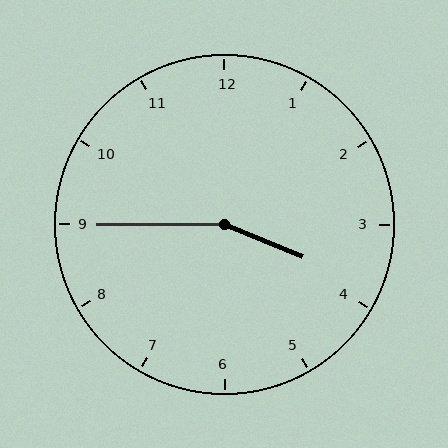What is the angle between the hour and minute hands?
Approximately 158 degrees.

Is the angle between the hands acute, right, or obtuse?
It is obtuse.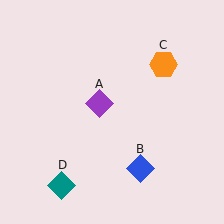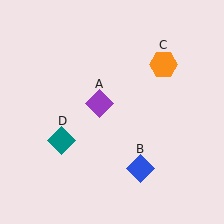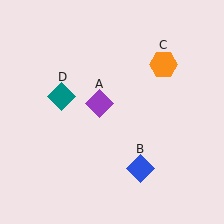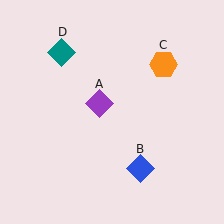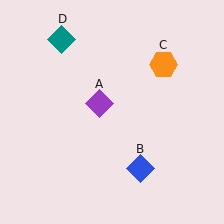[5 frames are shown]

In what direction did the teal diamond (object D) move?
The teal diamond (object D) moved up.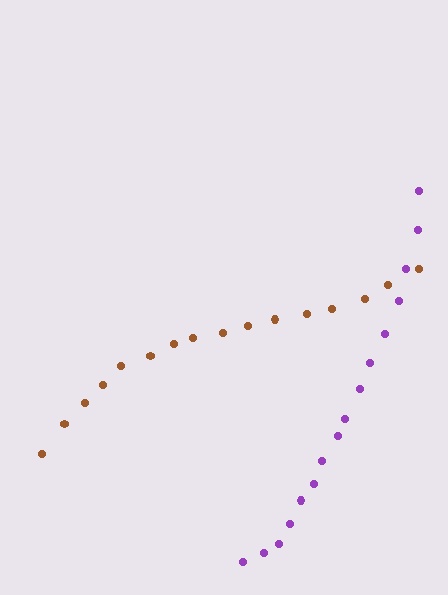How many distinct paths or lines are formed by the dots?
There are 2 distinct paths.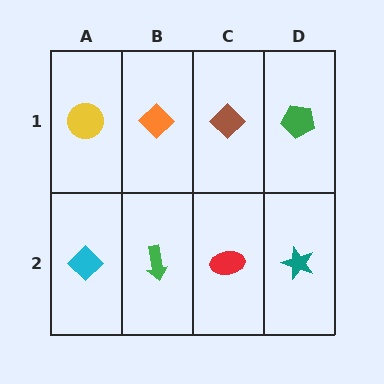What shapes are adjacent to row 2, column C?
A brown diamond (row 1, column C), a green arrow (row 2, column B), a teal star (row 2, column D).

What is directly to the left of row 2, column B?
A cyan diamond.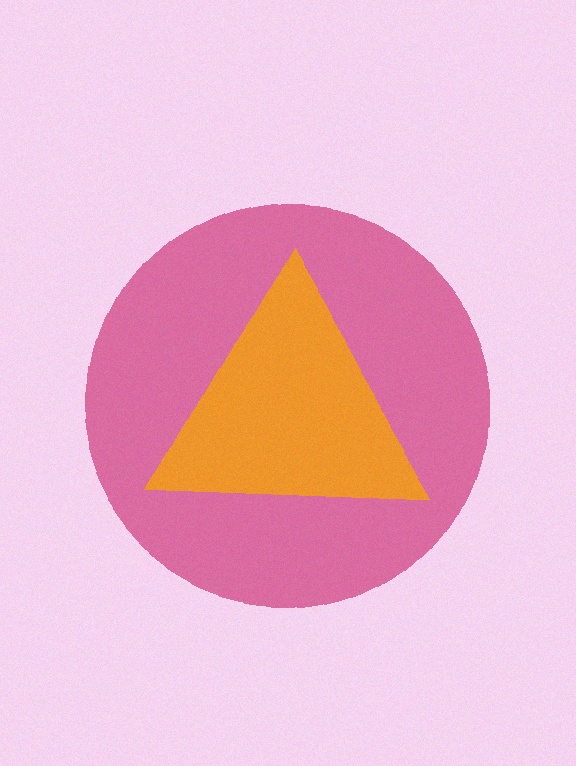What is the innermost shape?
The orange triangle.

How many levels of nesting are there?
2.